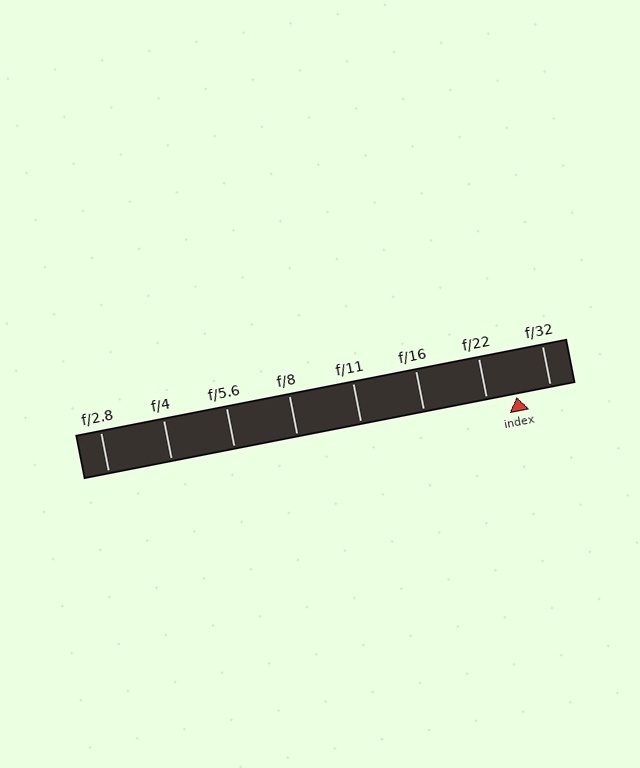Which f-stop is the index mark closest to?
The index mark is closest to f/22.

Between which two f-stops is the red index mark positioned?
The index mark is between f/22 and f/32.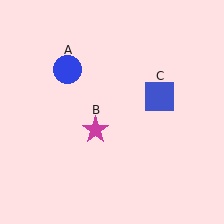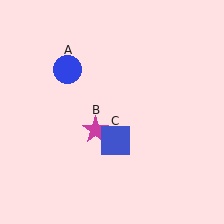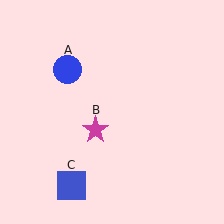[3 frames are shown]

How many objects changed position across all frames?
1 object changed position: blue square (object C).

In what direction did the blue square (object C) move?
The blue square (object C) moved down and to the left.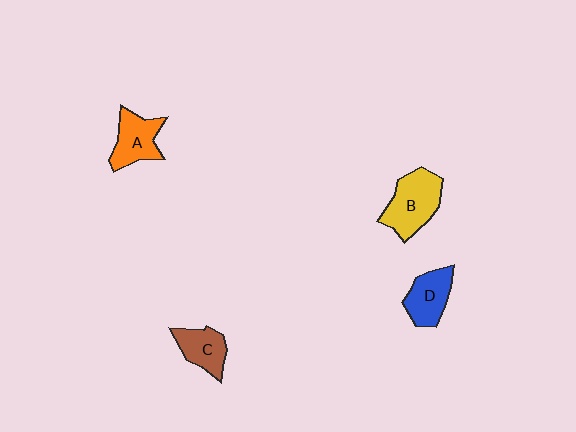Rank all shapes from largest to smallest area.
From largest to smallest: B (yellow), A (orange), D (blue), C (brown).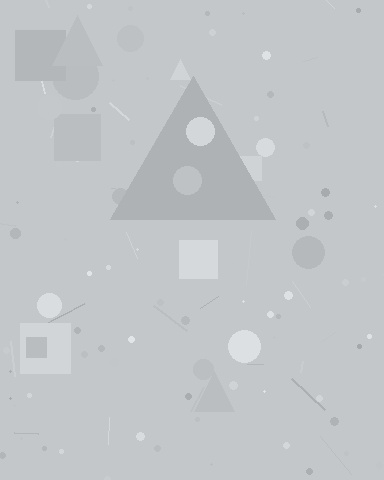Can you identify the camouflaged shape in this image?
The camouflaged shape is a triangle.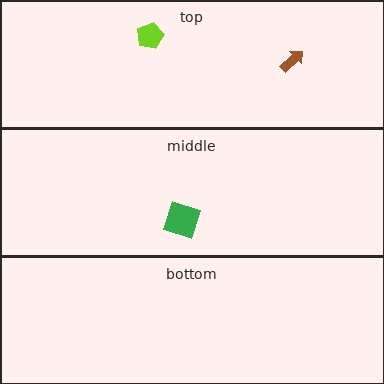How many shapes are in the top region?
2.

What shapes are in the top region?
The brown arrow, the lime pentagon.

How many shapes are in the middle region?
1.